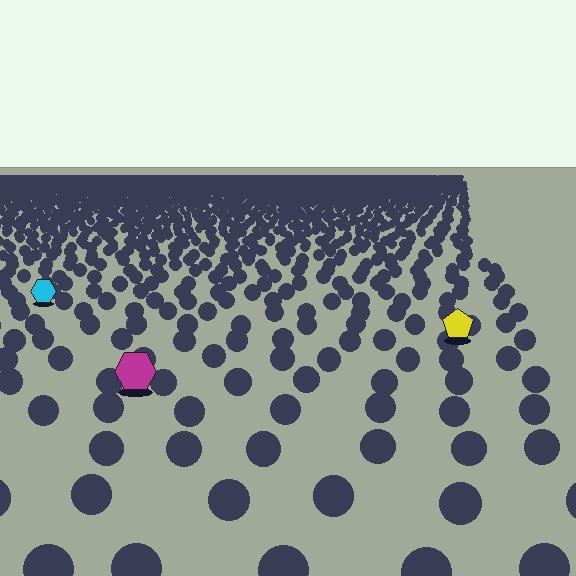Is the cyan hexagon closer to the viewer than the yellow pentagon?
No. The yellow pentagon is closer — you can tell from the texture gradient: the ground texture is coarser near it.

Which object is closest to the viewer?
The magenta hexagon is closest. The texture marks near it are larger and more spread out.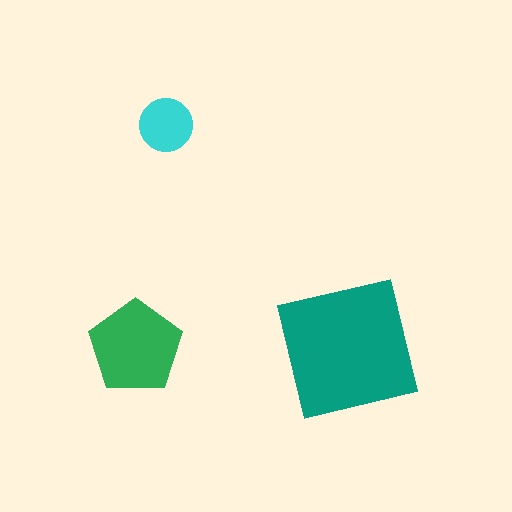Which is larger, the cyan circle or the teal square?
The teal square.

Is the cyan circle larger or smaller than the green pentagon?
Smaller.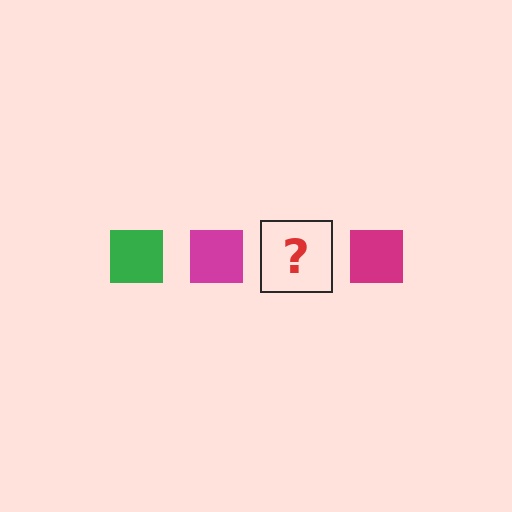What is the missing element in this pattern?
The missing element is a green square.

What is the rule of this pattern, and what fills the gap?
The rule is that the pattern cycles through green, magenta squares. The gap should be filled with a green square.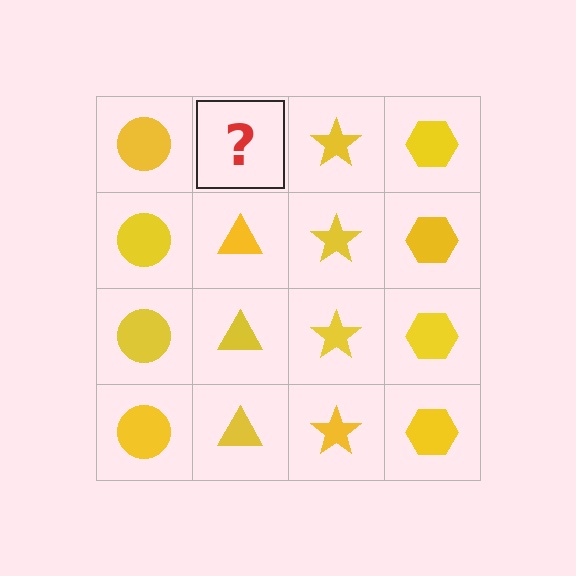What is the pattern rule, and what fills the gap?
The rule is that each column has a consistent shape. The gap should be filled with a yellow triangle.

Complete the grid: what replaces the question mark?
The question mark should be replaced with a yellow triangle.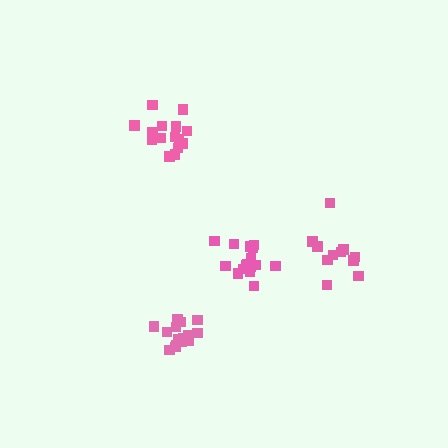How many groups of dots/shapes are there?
There are 4 groups.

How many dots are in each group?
Group 1: 16 dots, Group 2: 16 dots, Group 3: 12 dots, Group 4: 15 dots (59 total).